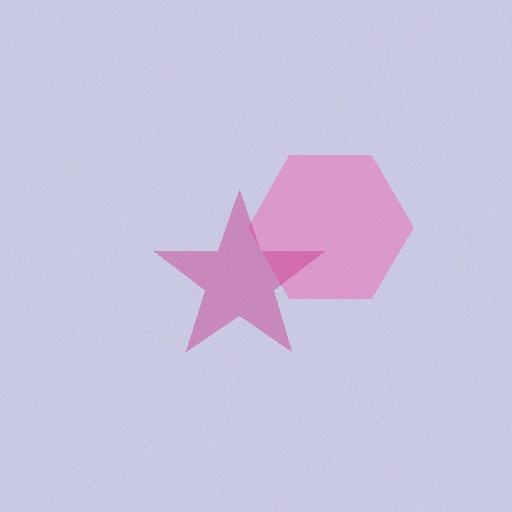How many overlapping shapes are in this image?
There are 2 overlapping shapes in the image.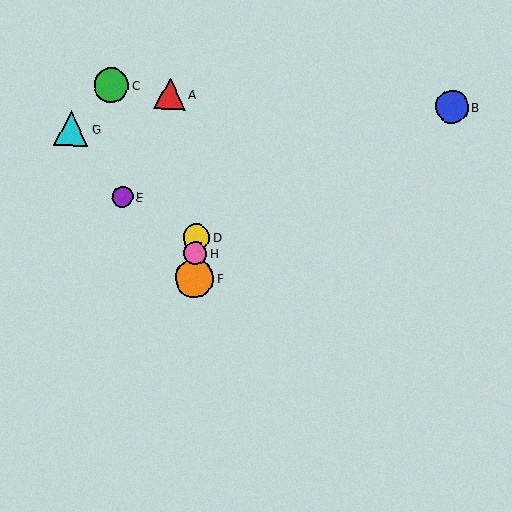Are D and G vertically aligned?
No, D is at x≈196 and G is at x≈71.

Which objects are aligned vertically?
Objects D, F, H are aligned vertically.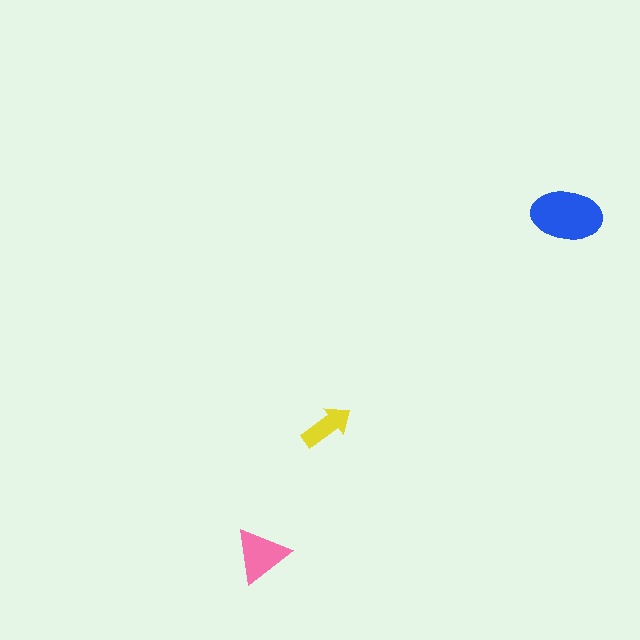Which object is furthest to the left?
The pink triangle is leftmost.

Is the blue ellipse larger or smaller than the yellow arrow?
Larger.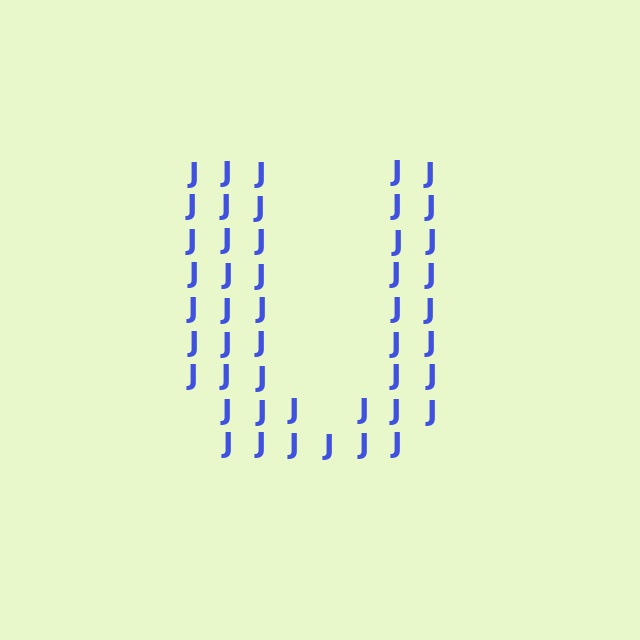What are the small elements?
The small elements are letter J's.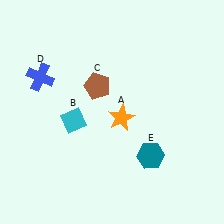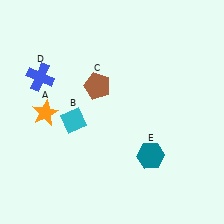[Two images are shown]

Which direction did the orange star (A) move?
The orange star (A) moved left.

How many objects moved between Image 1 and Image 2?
1 object moved between the two images.